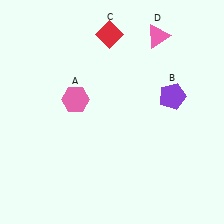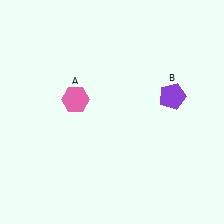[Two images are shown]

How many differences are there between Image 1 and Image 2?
There are 2 differences between the two images.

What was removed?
The pink triangle (D), the red diamond (C) were removed in Image 2.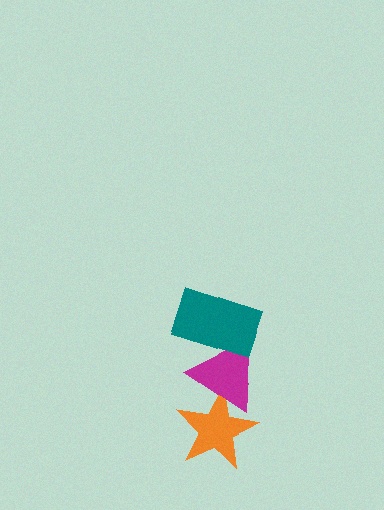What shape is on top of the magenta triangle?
The teal rectangle is on top of the magenta triangle.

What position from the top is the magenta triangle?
The magenta triangle is 2nd from the top.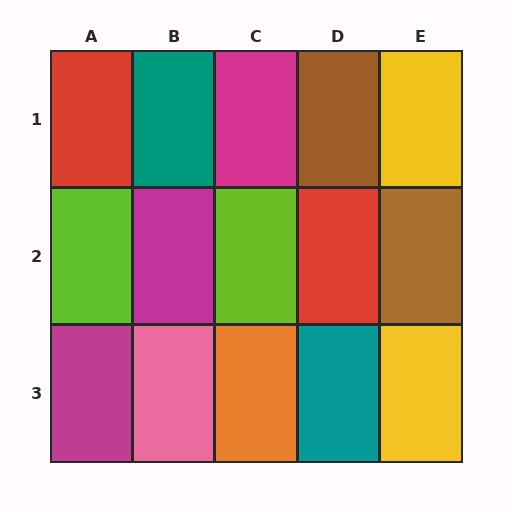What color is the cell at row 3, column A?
Magenta.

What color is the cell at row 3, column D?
Teal.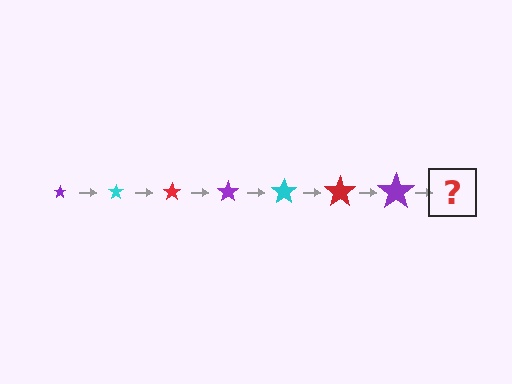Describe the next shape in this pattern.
It should be a cyan star, larger than the previous one.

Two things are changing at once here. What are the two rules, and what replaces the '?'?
The two rules are that the star grows larger each step and the color cycles through purple, cyan, and red. The '?' should be a cyan star, larger than the previous one.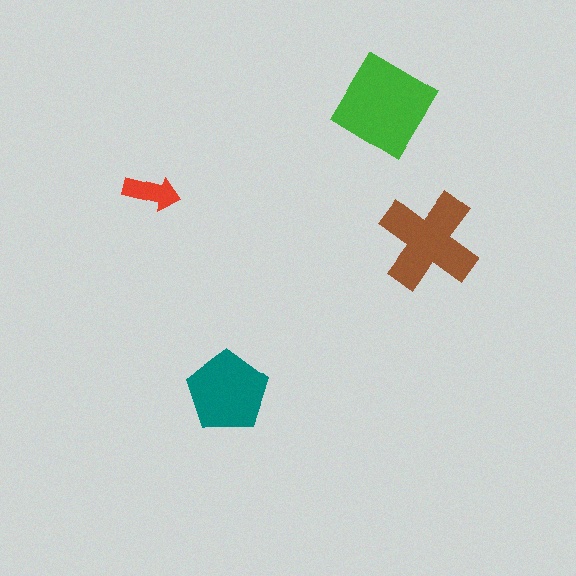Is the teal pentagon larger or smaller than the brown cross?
Smaller.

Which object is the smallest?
The red arrow.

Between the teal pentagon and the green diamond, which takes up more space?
The green diamond.